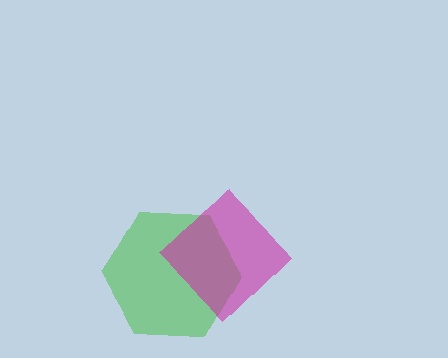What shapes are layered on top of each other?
The layered shapes are: a green hexagon, a magenta diamond.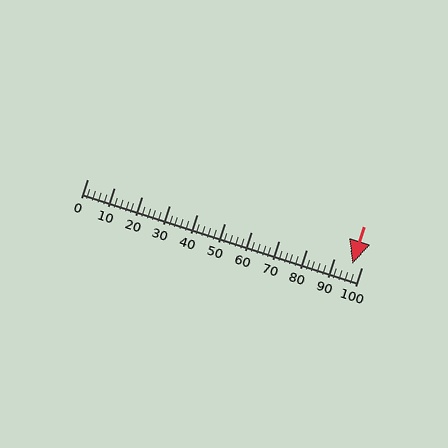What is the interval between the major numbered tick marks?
The major tick marks are spaced 10 units apart.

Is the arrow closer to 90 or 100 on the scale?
The arrow is closer to 100.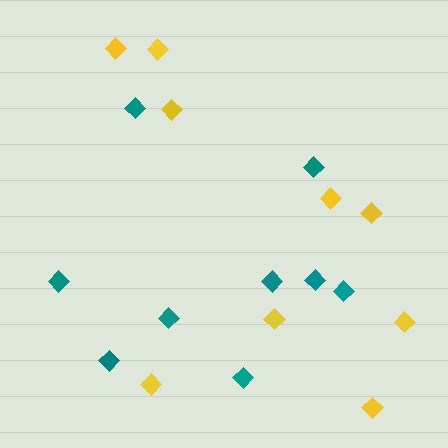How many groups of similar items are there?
There are 2 groups: one group of yellow diamonds (9) and one group of teal diamonds (9).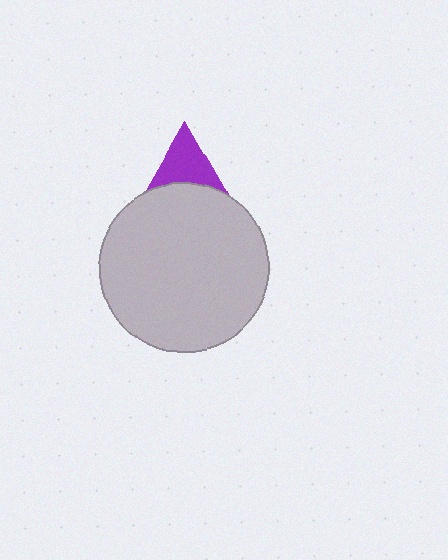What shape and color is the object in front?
The object in front is a light gray circle.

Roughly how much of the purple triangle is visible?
A small part of it is visible (roughly 31%).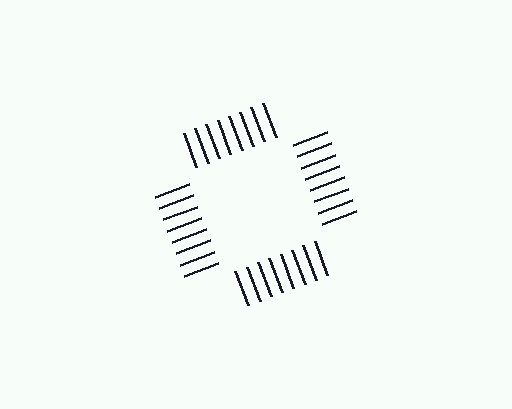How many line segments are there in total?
32 — 8 along each of the 4 edges.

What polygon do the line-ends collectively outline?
An illusory square — the line segments terminate on its edges but no continuous stroke is drawn.